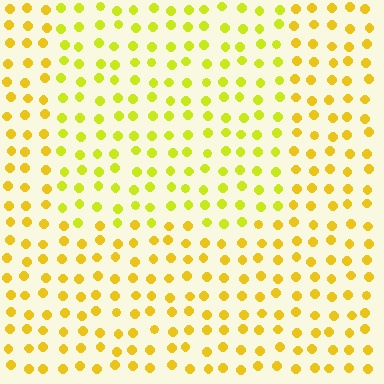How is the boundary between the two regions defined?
The boundary is defined purely by a slight shift in hue (about 21 degrees). Spacing, size, and orientation are identical on both sides.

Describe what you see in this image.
The image is filled with small yellow elements in a uniform arrangement. A rectangle-shaped region is visible where the elements are tinted to a slightly different hue, forming a subtle color boundary.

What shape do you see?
I see a rectangle.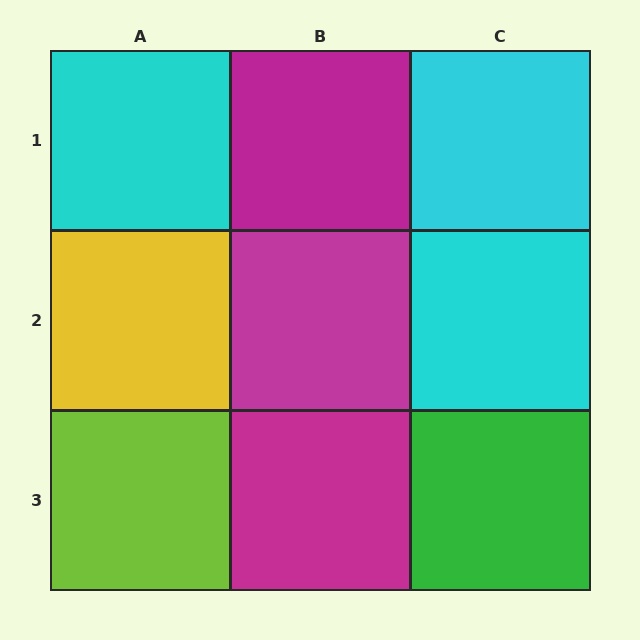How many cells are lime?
1 cell is lime.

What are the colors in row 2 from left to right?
Yellow, magenta, cyan.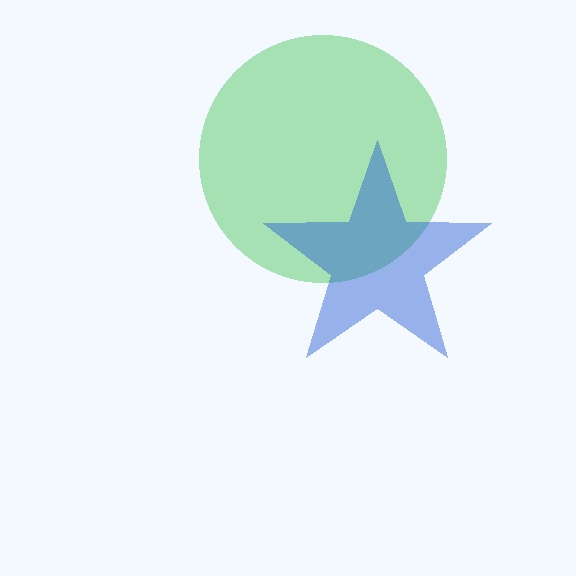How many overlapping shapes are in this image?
There are 2 overlapping shapes in the image.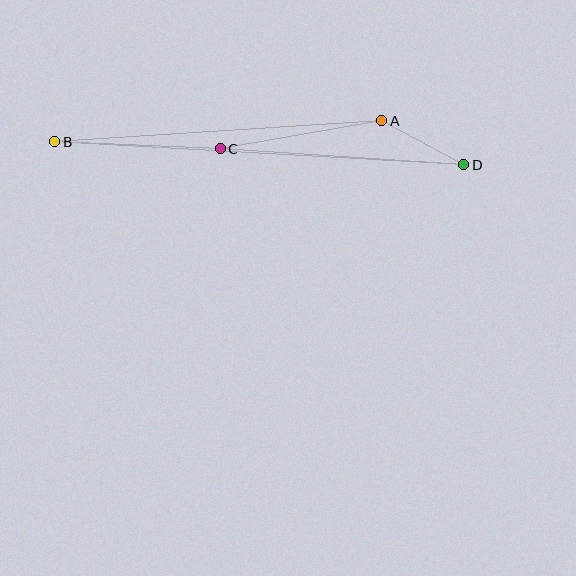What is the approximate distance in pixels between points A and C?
The distance between A and C is approximately 164 pixels.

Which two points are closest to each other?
Points A and D are closest to each other.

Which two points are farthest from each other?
Points B and D are farthest from each other.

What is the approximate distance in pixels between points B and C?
The distance between B and C is approximately 166 pixels.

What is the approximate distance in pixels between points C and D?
The distance between C and D is approximately 244 pixels.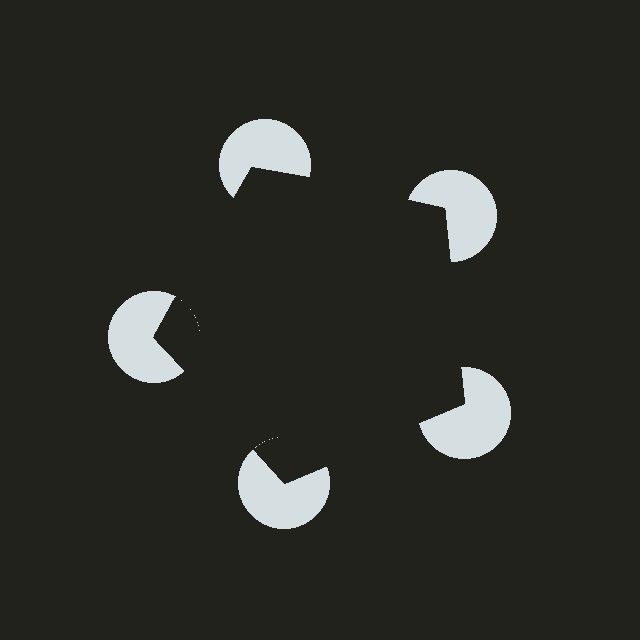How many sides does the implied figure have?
5 sides.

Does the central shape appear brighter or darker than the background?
It typically appears slightly darker than the background, even though no actual brightness change is drawn.